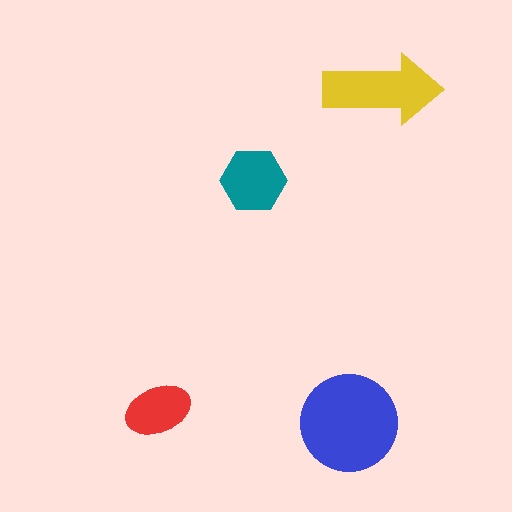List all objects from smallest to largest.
The red ellipse, the teal hexagon, the yellow arrow, the blue circle.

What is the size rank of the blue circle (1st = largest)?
1st.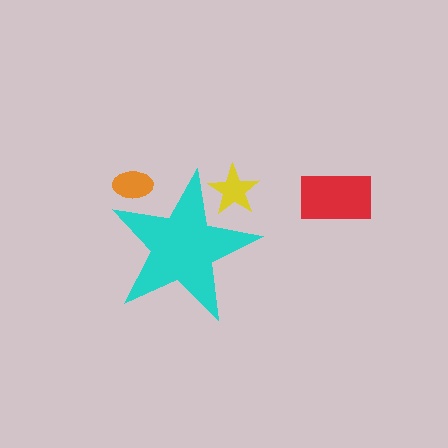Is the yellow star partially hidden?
Yes, the yellow star is partially hidden behind the cyan star.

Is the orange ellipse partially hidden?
Yes, the orange ellipse is partially hidden behind the cyan star.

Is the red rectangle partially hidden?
No, the red rectangle is fully visible.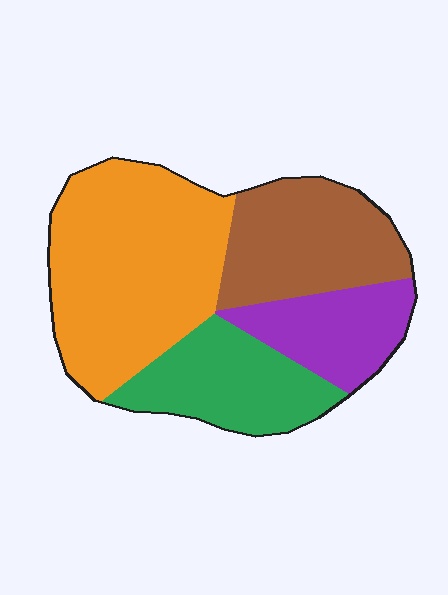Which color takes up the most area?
Orange, at roughly 40%.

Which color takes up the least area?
Purple, at roughly 15%.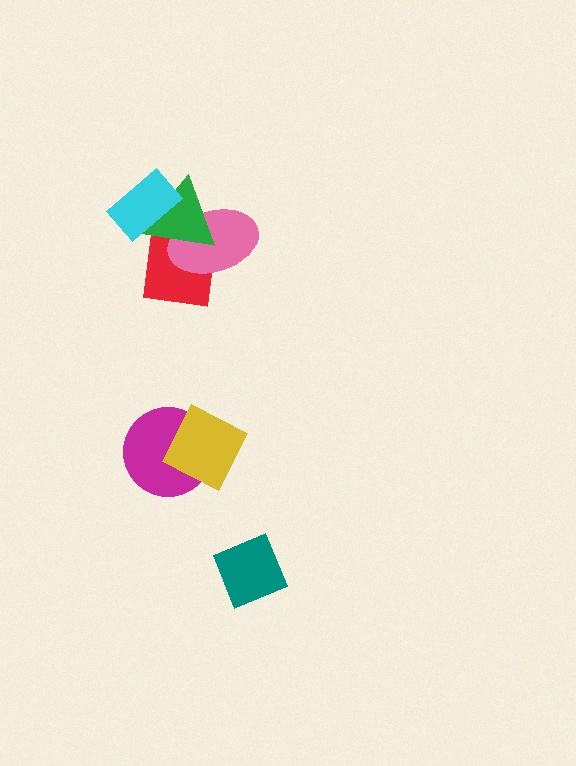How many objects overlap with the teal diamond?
0 objects overlap with the teal diamond.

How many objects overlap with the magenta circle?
1 object overlaps with the magenta circle.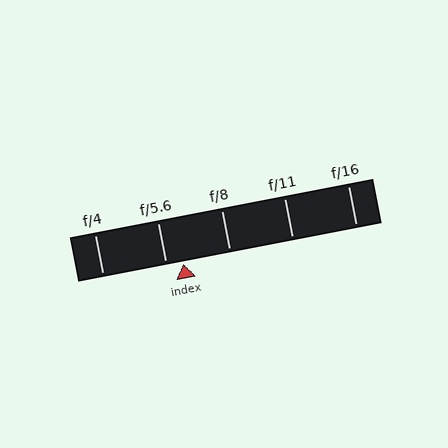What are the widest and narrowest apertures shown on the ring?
The widest aperture shown is f/4 and the narrowest is f/16.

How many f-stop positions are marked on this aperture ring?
There are 5 f-stop positions marked.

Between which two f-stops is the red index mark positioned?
The index mark is between f/5.6 and f/8.